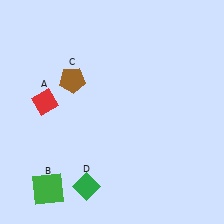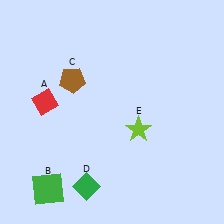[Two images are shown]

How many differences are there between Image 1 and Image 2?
There is 1 difference between the two images.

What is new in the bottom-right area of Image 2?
A lime star (E) was added in the bottom-right area of Image 2.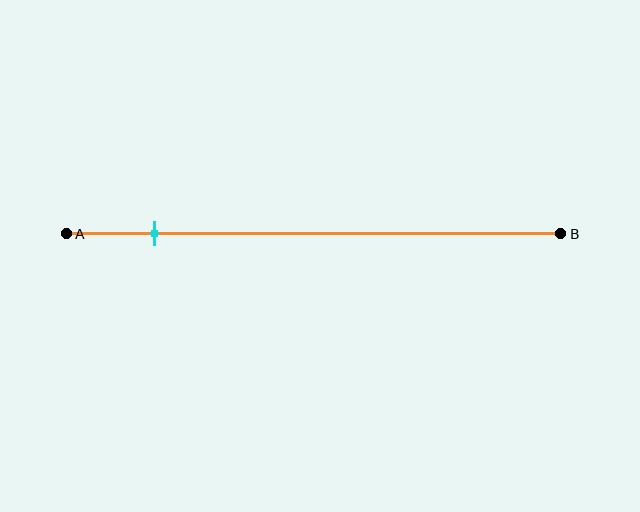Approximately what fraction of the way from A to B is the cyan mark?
The cyan mark is approximately 20% of the way from A to B.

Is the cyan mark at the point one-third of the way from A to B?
No, the mark is at about 20% from A, not at the 33% one-third point.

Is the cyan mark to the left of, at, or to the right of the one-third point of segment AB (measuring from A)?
The cyan mark is to the left of the one-third point of segment AB.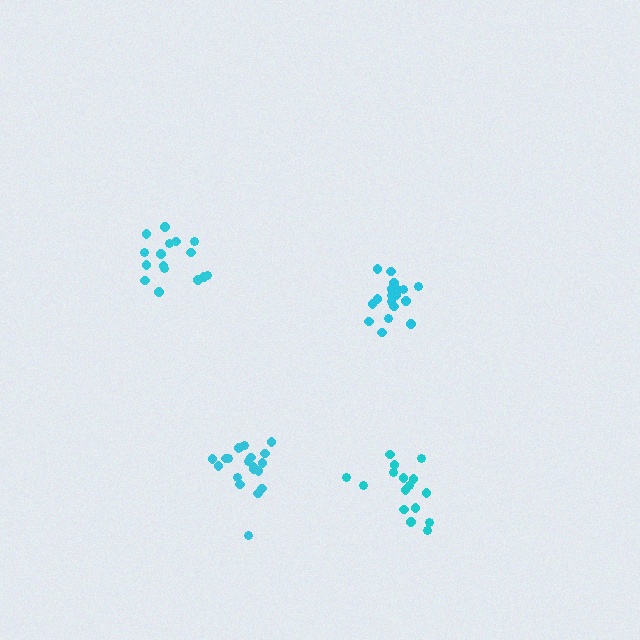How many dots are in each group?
Group 1: 18 dots, Group 2: 21 dots, Group 3: 16 dots, Group 4: 16 dots (71 total).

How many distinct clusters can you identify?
There are 4 distinct clusters.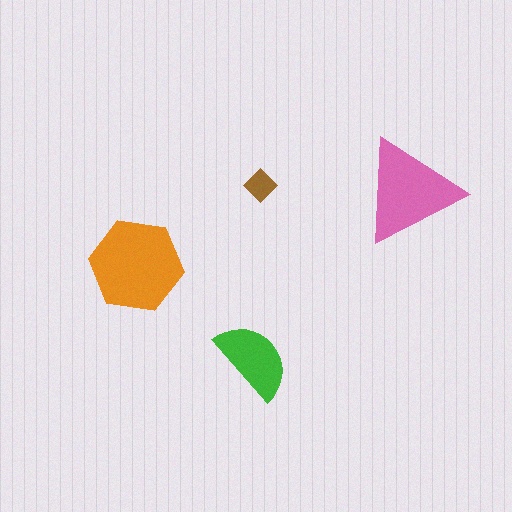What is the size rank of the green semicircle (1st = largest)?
3rd.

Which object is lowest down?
The green semicircle is bottommost.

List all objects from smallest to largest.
The brown diamond, the green semicircle, the pink triangle, the orange hexagon.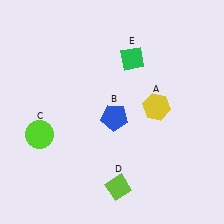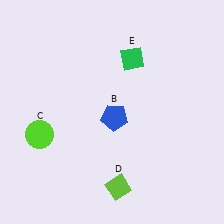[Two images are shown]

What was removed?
The yellow hexagon (A) was removed in Image 2.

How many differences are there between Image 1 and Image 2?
There is 1 difference between the two images.